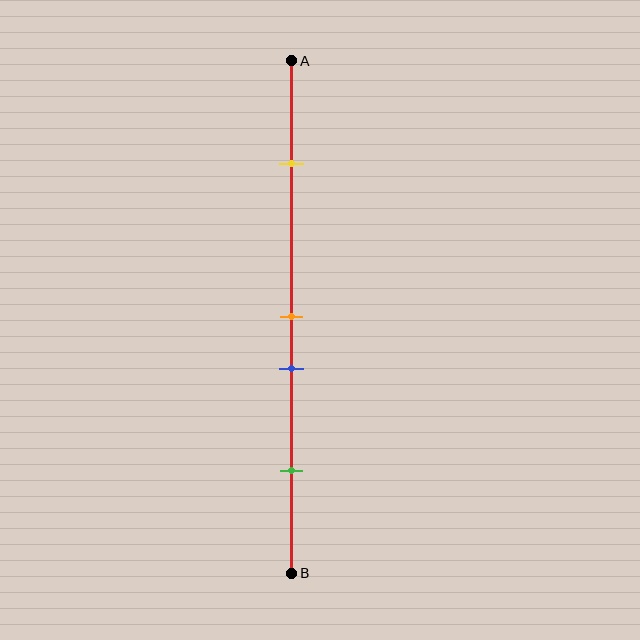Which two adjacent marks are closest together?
The orange and blue marks are the closest adjacent pair.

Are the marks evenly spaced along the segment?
No, the marks are not evenly spaced.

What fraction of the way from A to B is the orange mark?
The orange mark is approximately 50% (0.5) of the way from A to B.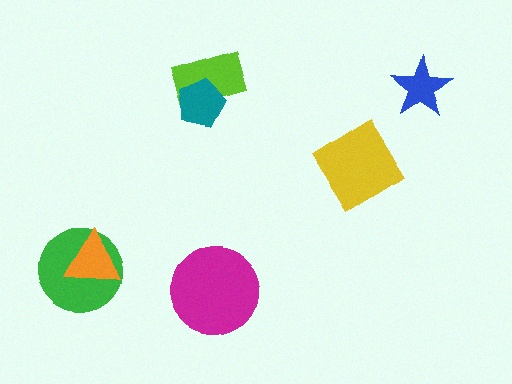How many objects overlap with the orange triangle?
1 object overlaps with the orange triangle.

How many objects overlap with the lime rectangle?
1 object overlaps with the lime rectangle.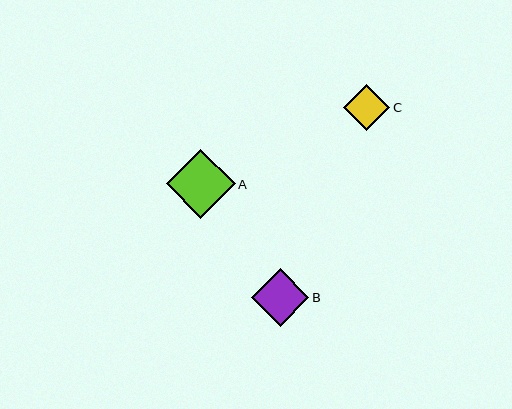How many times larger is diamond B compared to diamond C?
Diamond B is approximately 1.3 times the size of diamond C.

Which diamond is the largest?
Diamond A is the largest with a size of approximately 69 pixels.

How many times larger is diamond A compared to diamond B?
Diamond A is approximately 1.2 times the size of diamond B.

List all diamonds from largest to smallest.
From largest to smallest: A, B, C.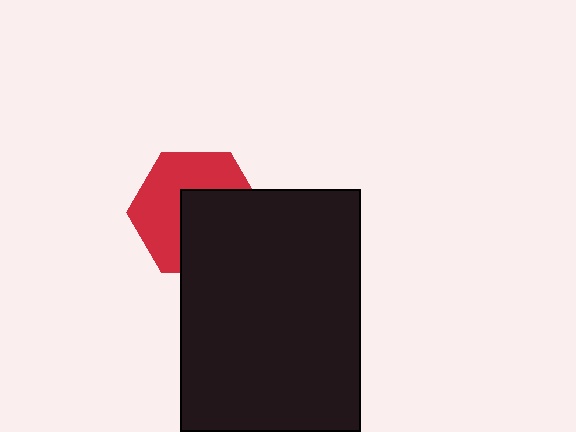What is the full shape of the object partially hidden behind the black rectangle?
The partially hidden object is a red hexagon.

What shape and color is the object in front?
The object in front is a black rectangle.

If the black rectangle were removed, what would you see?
You would see the complete red hexagon.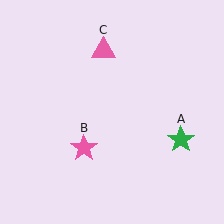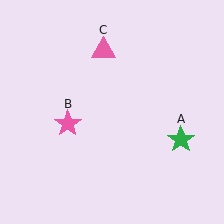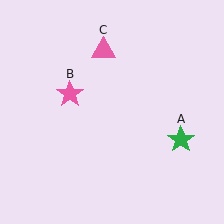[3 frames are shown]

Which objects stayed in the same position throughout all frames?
Green star (object A) and pink triangle (object C) remained stationary.